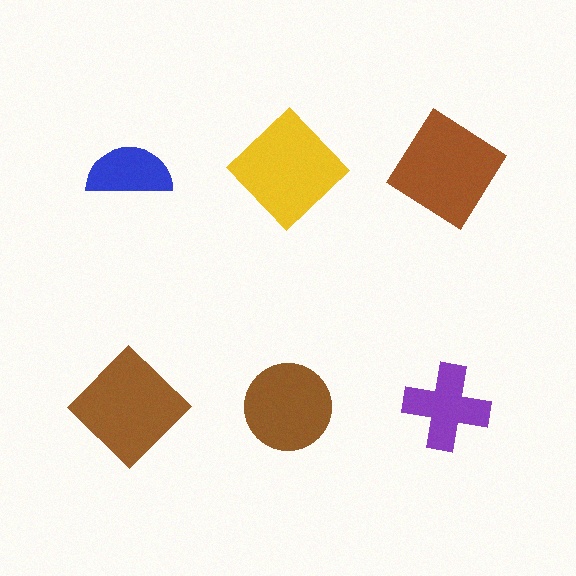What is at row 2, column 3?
A purple cross.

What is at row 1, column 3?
A brown diamond.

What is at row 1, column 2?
A yellow diamond.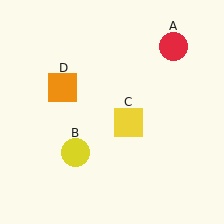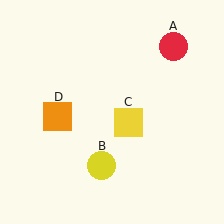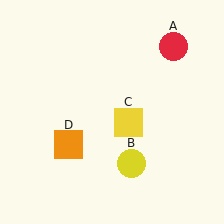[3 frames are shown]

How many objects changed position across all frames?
2 objects changed position: yellow circle (object B), orange square (object D).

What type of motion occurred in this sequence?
The yellow circle (object B), orange square (object D) rotated counterclockwise around the center of the scene.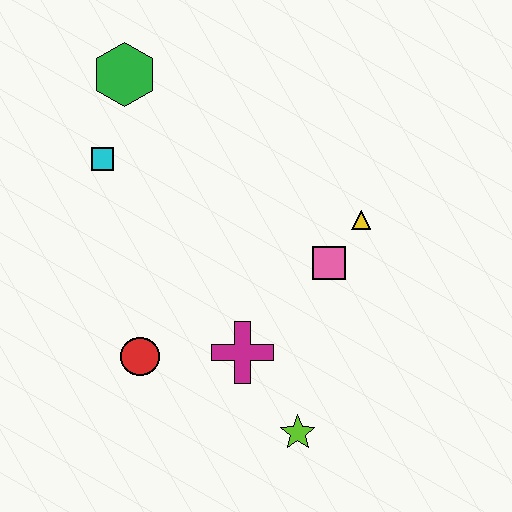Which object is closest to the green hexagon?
The cyan square is closest to the green hexagon.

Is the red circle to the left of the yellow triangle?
Yes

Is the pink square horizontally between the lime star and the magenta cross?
No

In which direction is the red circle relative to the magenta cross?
The red circle is to the left of the magenta cross.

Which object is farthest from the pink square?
The green hexagon is farthest from the pink square.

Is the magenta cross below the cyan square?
Yes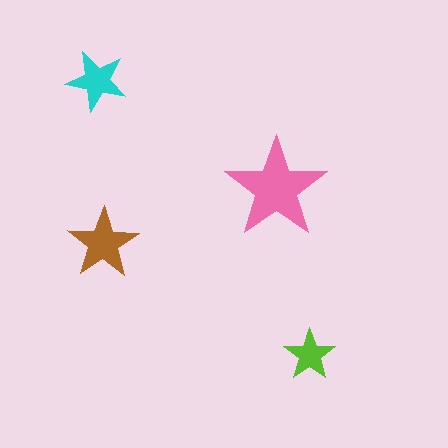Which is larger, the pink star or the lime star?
The pink one.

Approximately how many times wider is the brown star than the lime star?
About 1.5 times wider.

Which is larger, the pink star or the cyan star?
The pink one.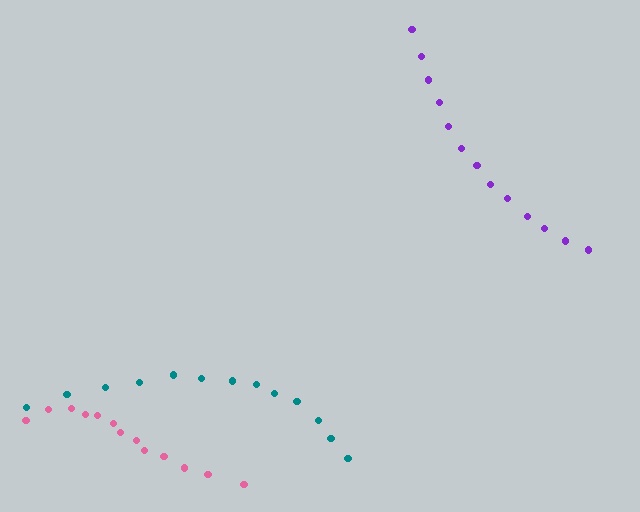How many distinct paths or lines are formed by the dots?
There are 3 distinct paths.